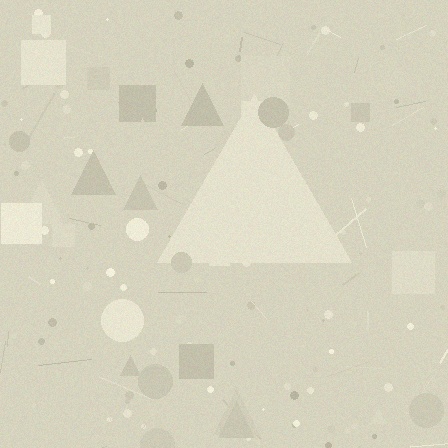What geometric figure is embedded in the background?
A triangle is embedded in the background.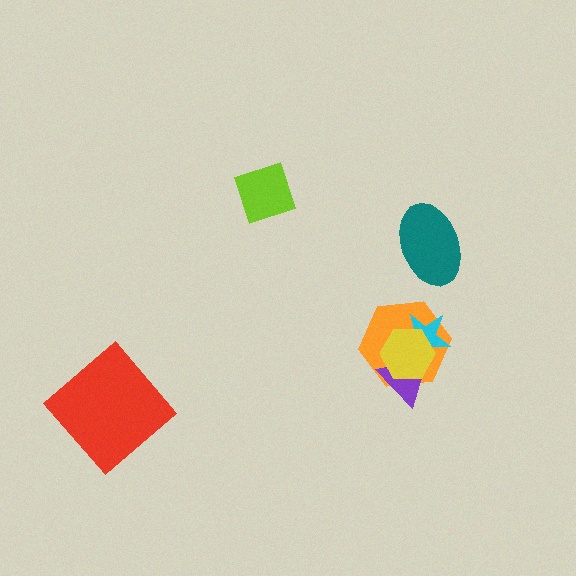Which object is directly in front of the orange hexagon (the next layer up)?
The purple triangle is directly in front of the orange hexagon.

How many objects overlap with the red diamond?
0 objects overlap with the red diamond.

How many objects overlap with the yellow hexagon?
3 objects overlap with the yellow hexagon.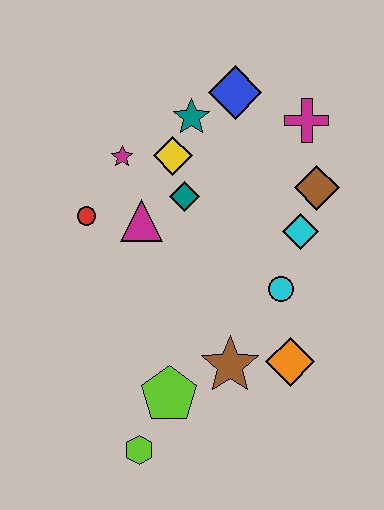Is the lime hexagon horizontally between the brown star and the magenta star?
Yes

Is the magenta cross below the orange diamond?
No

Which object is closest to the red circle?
The magenta triangle is closest to the red circle.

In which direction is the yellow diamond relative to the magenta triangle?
The yellow diamond is above the magenta triangle.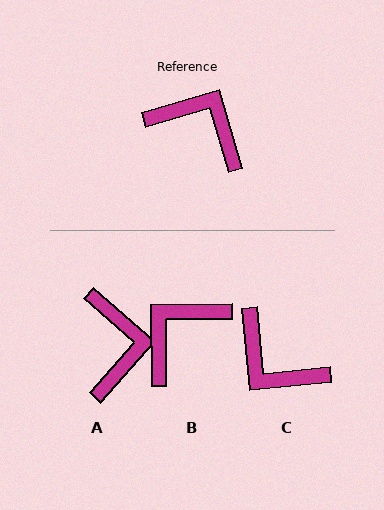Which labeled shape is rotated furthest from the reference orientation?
C, about 169 degrees away.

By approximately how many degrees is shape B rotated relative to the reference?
Approximately 74 degrees counter-clockwise.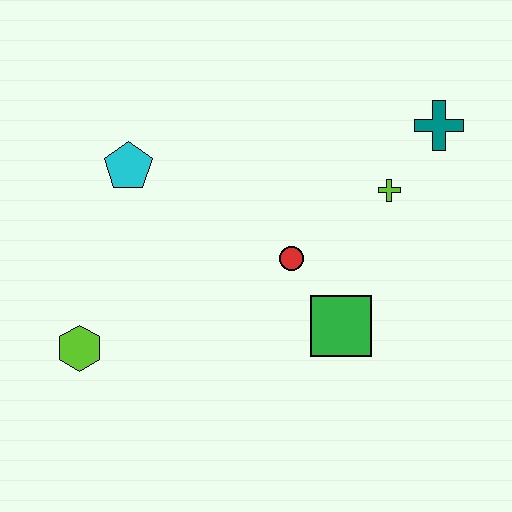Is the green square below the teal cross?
Yes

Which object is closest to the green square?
The red circle is closest to the green square.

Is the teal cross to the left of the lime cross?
No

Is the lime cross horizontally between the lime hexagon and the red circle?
No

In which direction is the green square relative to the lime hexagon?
The green square is to the right of the lime hexagon.